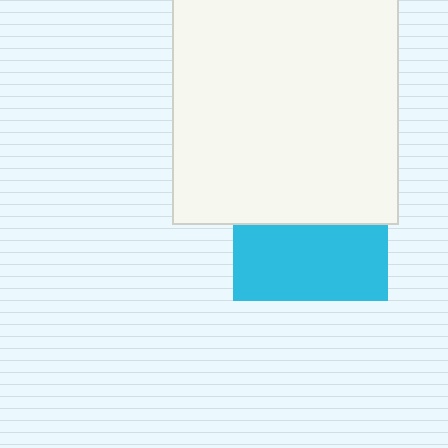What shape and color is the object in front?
The object in front is a white rectangle.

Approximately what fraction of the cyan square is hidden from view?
Roughly 51% of the cyan square is hidden behind the white rectangle.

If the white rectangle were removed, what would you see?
You would see the complete cyan square.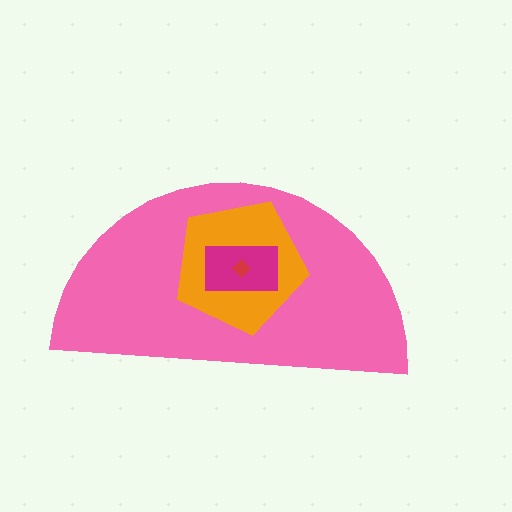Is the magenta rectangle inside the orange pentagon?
Yes.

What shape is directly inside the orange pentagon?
The magenta rectangle.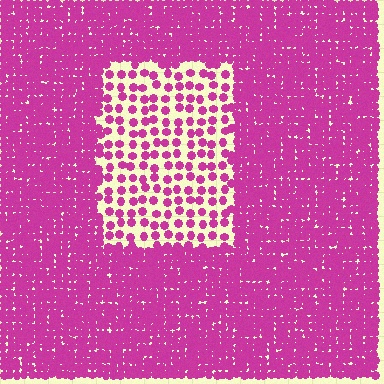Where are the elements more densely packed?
The elements are more densely packed outside the rectangle boundary.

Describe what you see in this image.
The image contains small magenta elements arranged at two different densities. A rectangle-shaped region is visible where the elements are less densely packed than the surrounding area.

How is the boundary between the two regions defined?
The boundary is defined by a change in element density (approximately 2.8x ratio). All elements are the same color, size, and shape.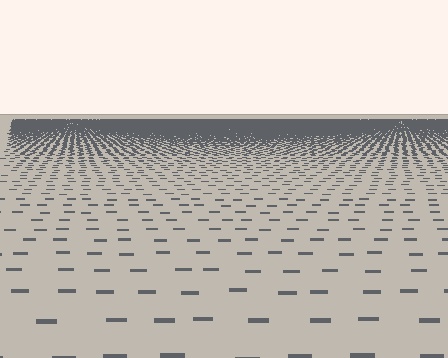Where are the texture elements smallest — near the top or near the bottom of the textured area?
Near the top.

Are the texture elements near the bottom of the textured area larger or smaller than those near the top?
Larger. Near the bottom, elements are closer to the viewer and appear at a bigger on-screen size.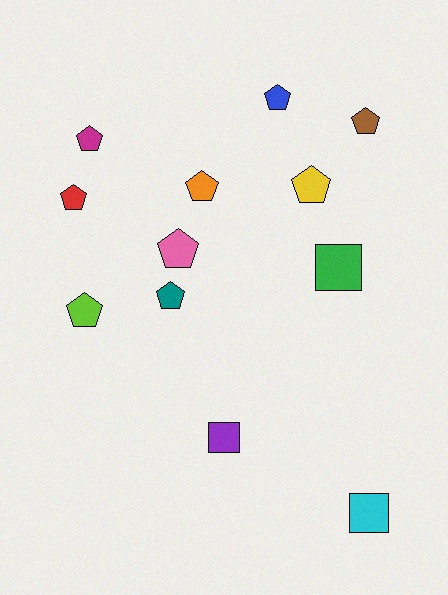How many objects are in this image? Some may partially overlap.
There are 12 objects.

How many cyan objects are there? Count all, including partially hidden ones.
There is 1 cyan object.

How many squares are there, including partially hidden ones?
There are 3 squares.